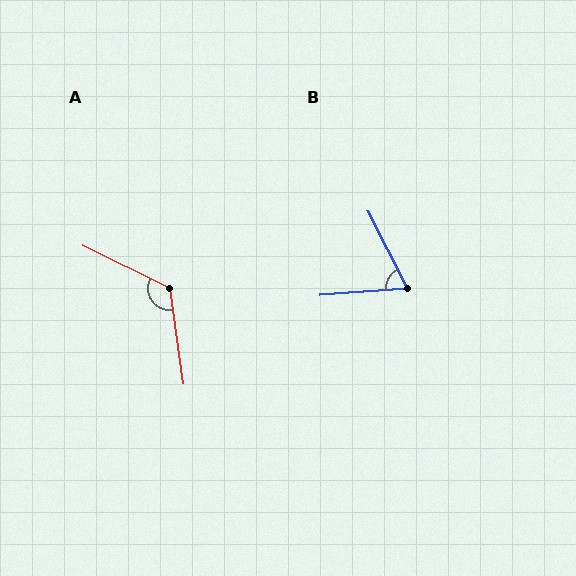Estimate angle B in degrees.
Approximately 67 degrees.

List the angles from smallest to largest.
B (67°), A (124°).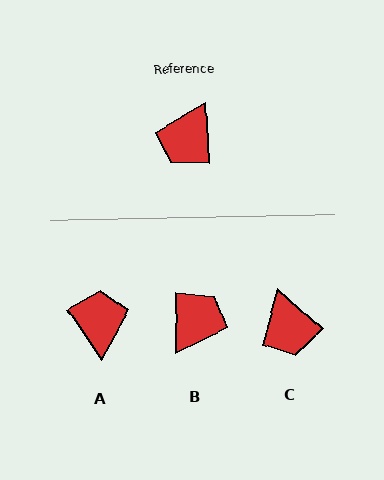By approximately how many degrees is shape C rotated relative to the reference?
Approximately 45 degrees counter-clockwise.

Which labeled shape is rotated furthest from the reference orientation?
B, about 175 degrees away.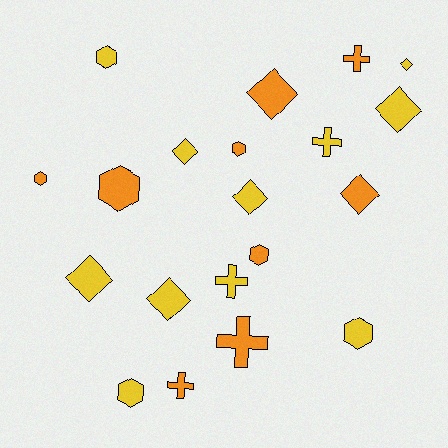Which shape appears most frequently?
Diamond, with 8 objects.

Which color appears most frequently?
Yellow, with 11 objects.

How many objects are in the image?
There are 20 objects.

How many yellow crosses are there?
There are 2 yellow crosses.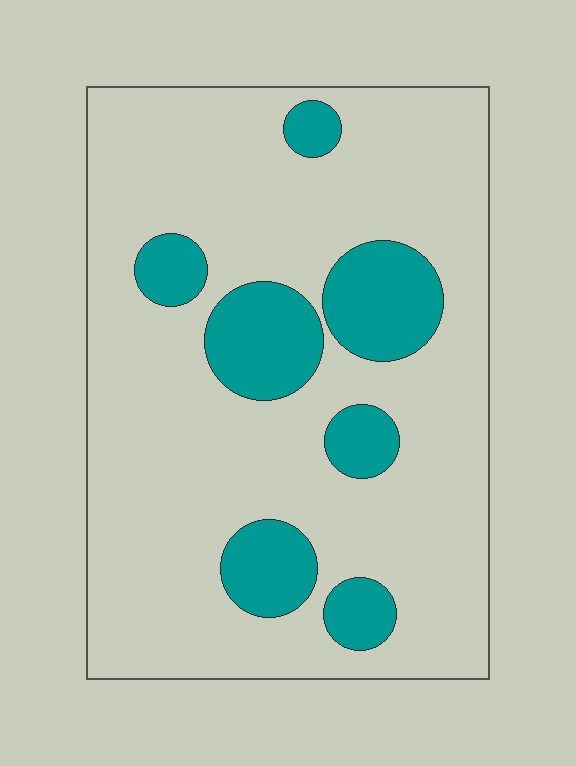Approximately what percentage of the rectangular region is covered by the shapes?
Approximately 20%.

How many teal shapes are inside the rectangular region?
7.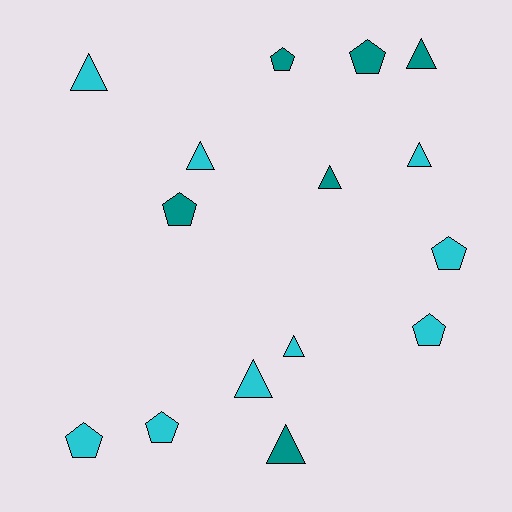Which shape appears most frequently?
Triangle, with 8 objects.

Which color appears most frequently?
Cyan, with 9 objects.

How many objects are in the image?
There are 15 objects.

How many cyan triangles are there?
There are 5 cyan triangles.